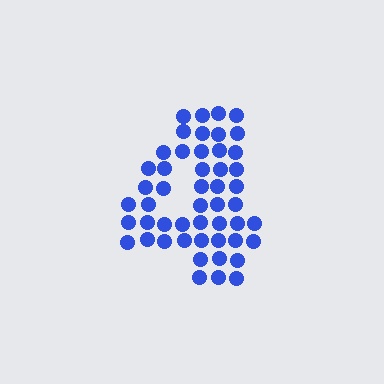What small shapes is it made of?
It is made of small circles.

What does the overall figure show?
The overall figure shows the digit 4.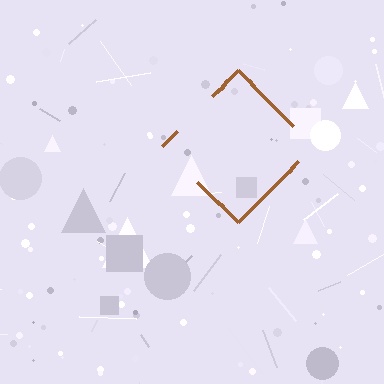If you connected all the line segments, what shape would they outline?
They would outline a diamond.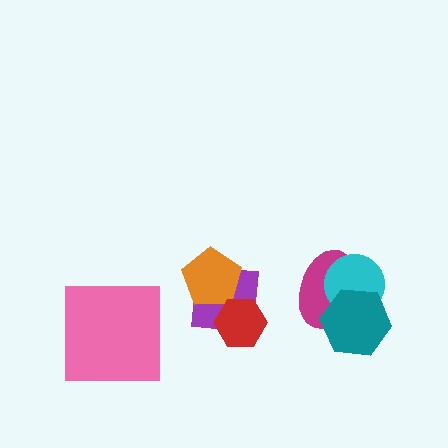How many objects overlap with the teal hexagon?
2 objects overlap with the teal hexagon.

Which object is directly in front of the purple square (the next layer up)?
The orange pentagon is directly in front of the purple square.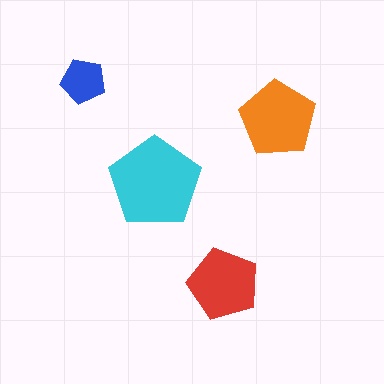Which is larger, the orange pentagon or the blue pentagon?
The orange one.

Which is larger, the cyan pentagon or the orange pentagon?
The cyan one.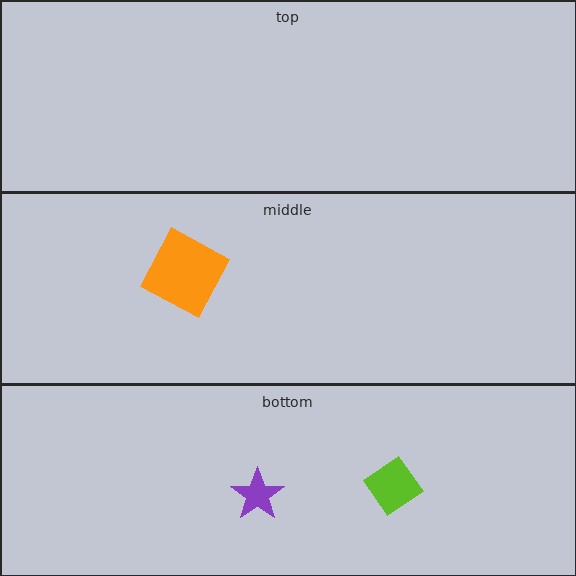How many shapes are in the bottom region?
2.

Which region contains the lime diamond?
The bottom region.